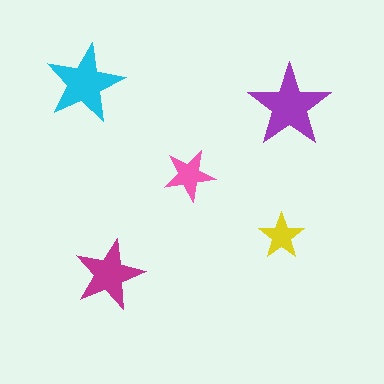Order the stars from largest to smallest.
the purple one, the cyan one, the magenta one, the pink one, the yellow one.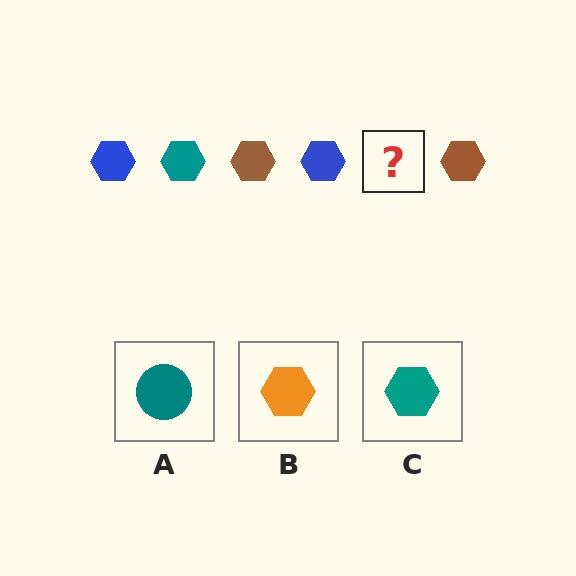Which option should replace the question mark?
Option C.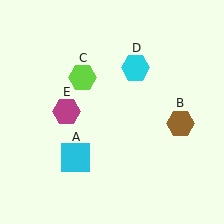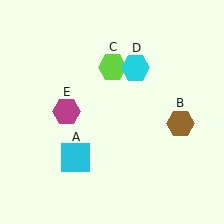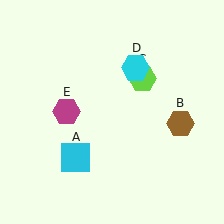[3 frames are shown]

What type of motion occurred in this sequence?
The lime hexagon (object C) rotated clockwise around the center of the scene.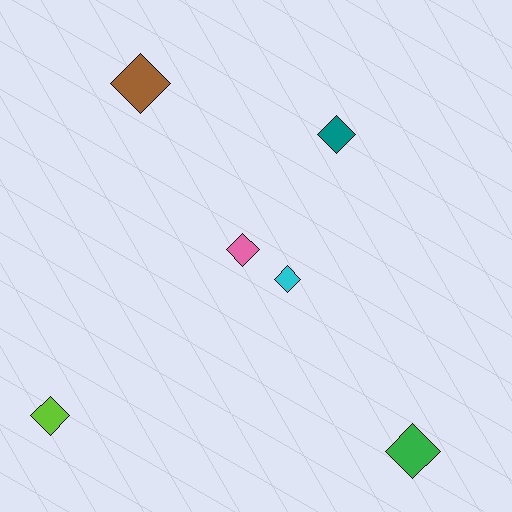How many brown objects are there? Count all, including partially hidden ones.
There is 1 brown object.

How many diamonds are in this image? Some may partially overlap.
There are 6 diamonds.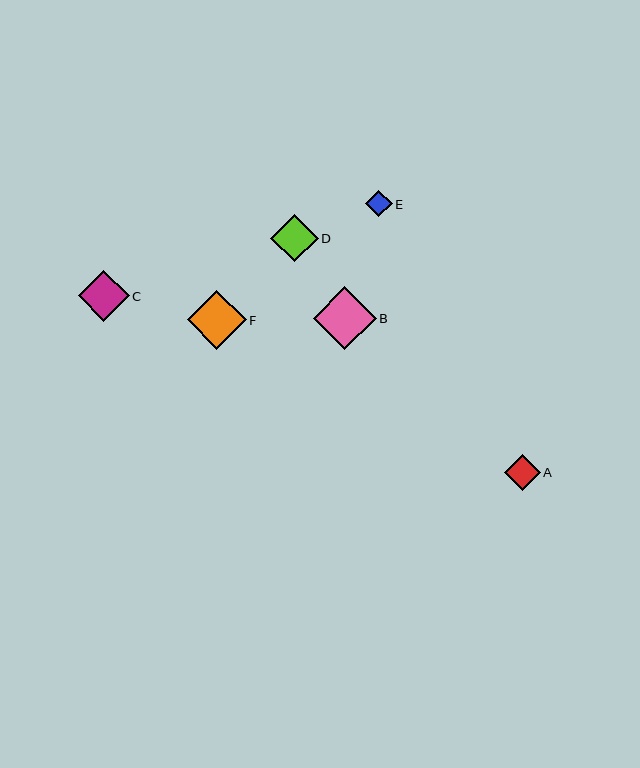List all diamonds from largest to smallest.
From largest to smallest: B, F, C, D, A, E.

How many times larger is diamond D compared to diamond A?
Diamond D is approximately 1.3 times the size of diamond A.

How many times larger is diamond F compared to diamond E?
Diamond F is approximately 2.2 times the size of diamond E.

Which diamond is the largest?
Diamond B is the largest with a size of approximately 63 pixels.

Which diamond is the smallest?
Diamond E is the smallest with a size of approximately 27 pixels.